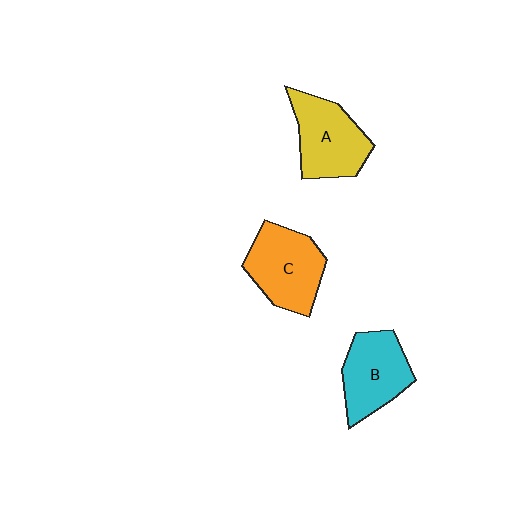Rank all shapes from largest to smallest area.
From largest to smallest: C (orange), A (yellow), B (cyan).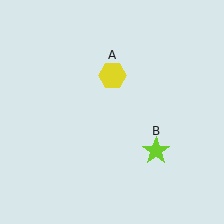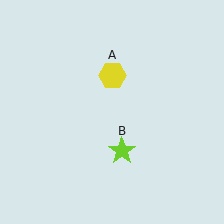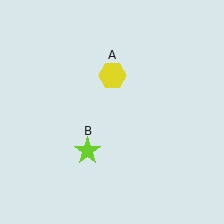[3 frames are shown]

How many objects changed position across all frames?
1 object changed position: lime star (object B).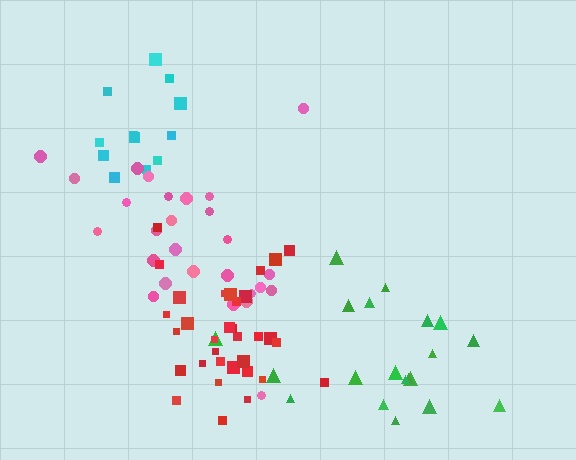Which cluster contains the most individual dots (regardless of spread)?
Red (33).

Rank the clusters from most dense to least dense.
red, cyan, pink, green.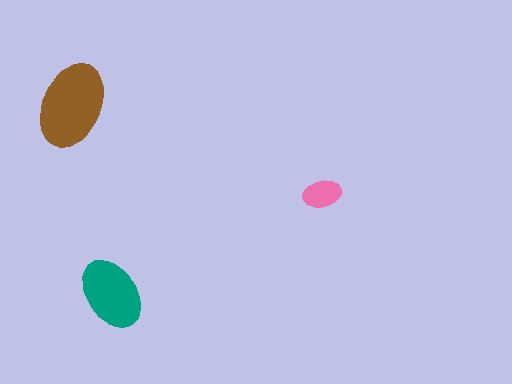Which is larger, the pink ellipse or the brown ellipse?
The brown one.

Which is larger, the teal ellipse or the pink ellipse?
The teal one.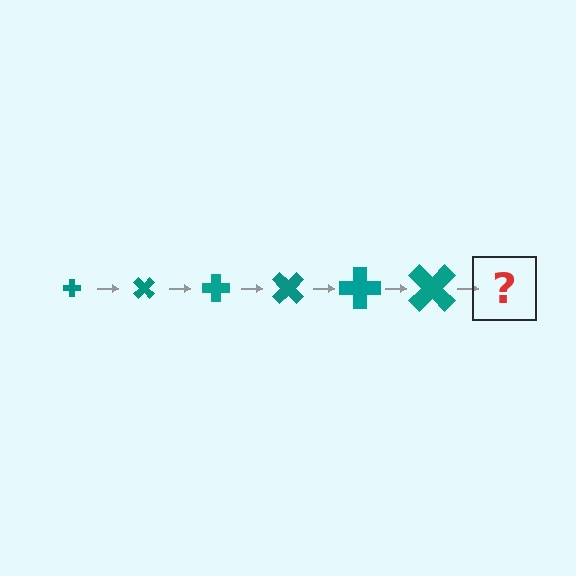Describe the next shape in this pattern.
It should be a cross, larger than the previous one and rotated 270 degrees from the start.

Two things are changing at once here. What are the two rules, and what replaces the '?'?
The two rules are that the cross grows larger each step and it rotates 45 degrees each step. The '?' should be a cross, larger than the previous one and rotated 270 degrees from the start.